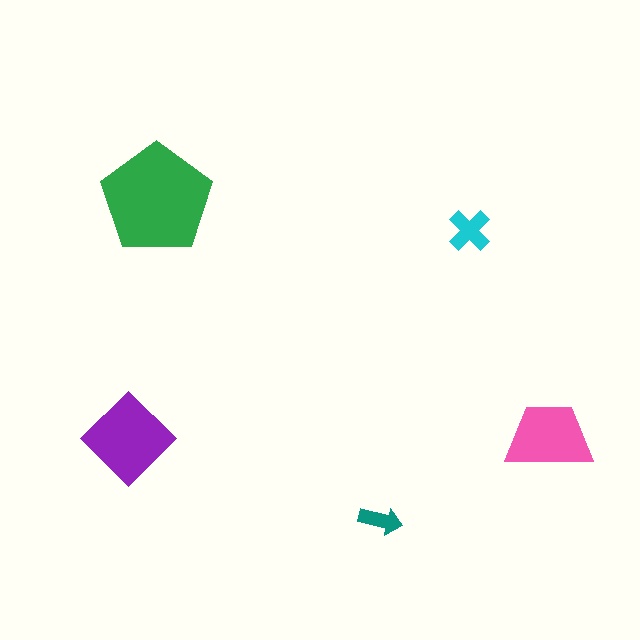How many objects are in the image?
There are 5 objects in the image.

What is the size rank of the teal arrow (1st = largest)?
5th.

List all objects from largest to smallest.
The green pentagon, the purple diamond, the pink trapezoid, the cyan cross, the teal arrow.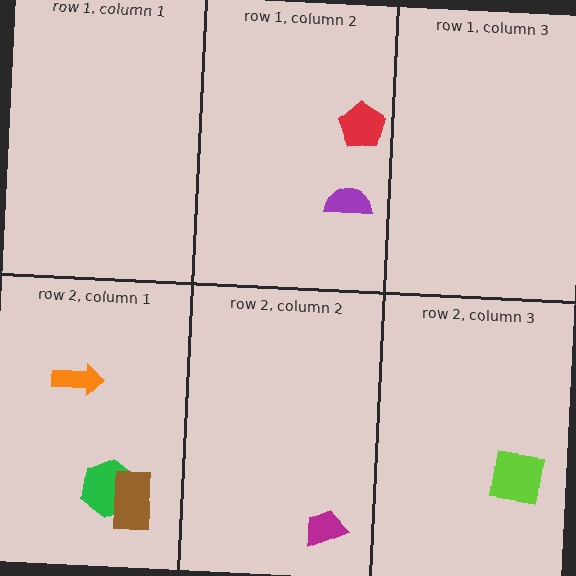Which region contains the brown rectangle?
The row 2, column 1 region.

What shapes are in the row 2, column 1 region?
The orange arrow, the green hexagon, the brown rectangle.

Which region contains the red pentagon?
The row 1, column 2 region.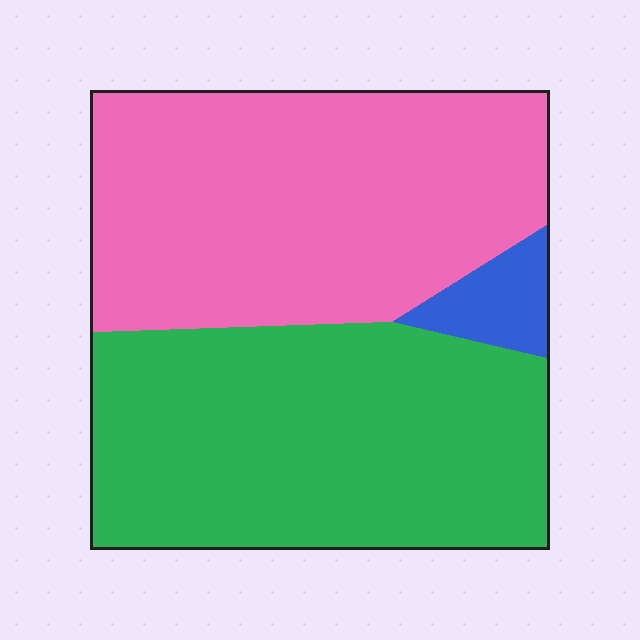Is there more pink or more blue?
Pink.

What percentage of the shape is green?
Green covers roughly 45% of the shape.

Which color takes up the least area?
Blue, at roughly 5%.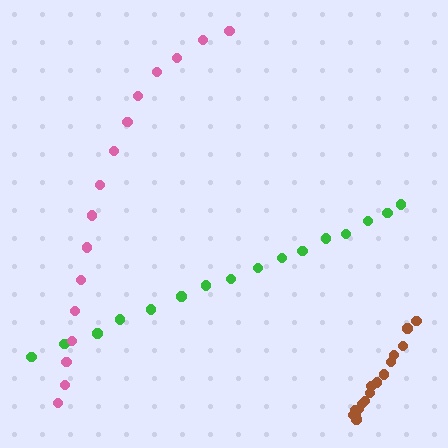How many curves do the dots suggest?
There are 3 distinct paths.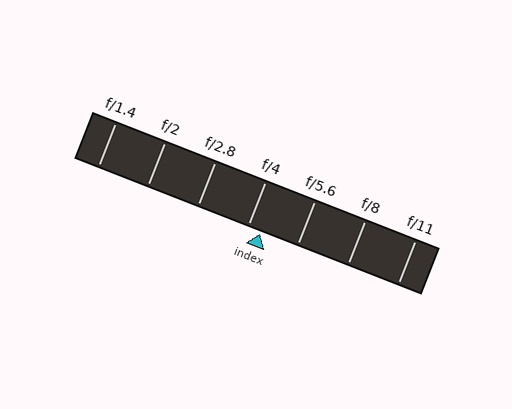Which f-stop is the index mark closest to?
The index mark is closest to f/4.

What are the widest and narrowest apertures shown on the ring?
The widest aperture shown is f/1.4 and the narrowest is f/11.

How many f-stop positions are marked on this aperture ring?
There are 7 f-stop positions marked.